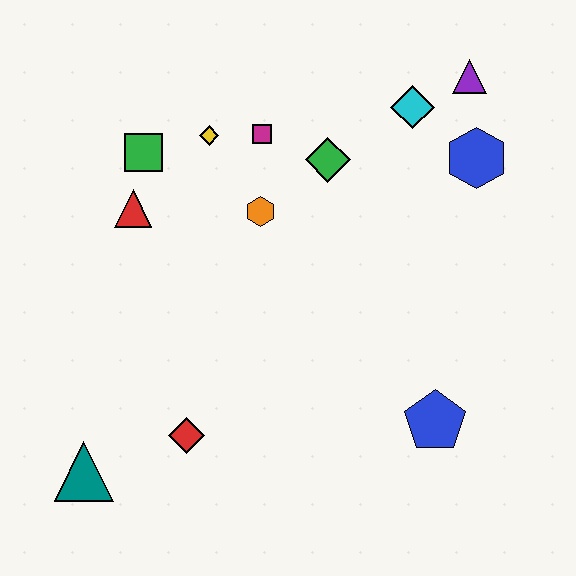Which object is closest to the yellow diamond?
The magenta square is closest to the yellow diamond.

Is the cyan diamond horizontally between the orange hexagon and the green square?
No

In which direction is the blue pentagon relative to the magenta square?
The blue pentagon is below the magenta square.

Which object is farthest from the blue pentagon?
The green square is farthest from the blue pentagon.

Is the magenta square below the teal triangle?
No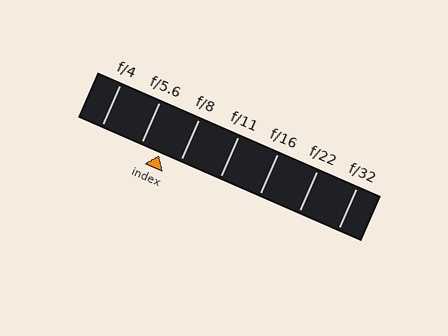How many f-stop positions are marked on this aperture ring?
There are 7 f-stop positions marked.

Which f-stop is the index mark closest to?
The index mark is closest to f/5.6.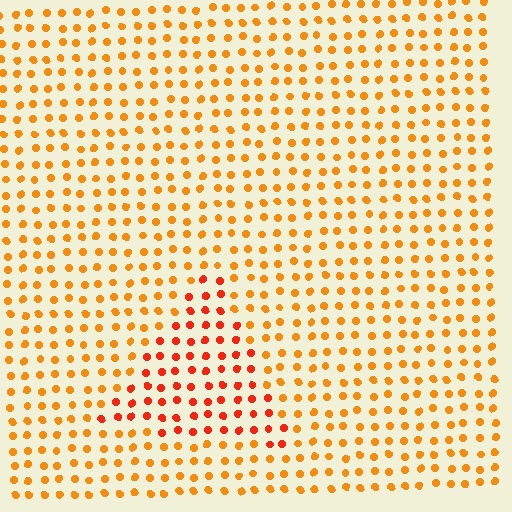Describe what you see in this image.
The image is filled with small orange elements in a uniform arrangement. A triangle-shaped region is visible where the elements are tinted to a slightly different hue, forming a subtle color boundary.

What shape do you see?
I see a triangle.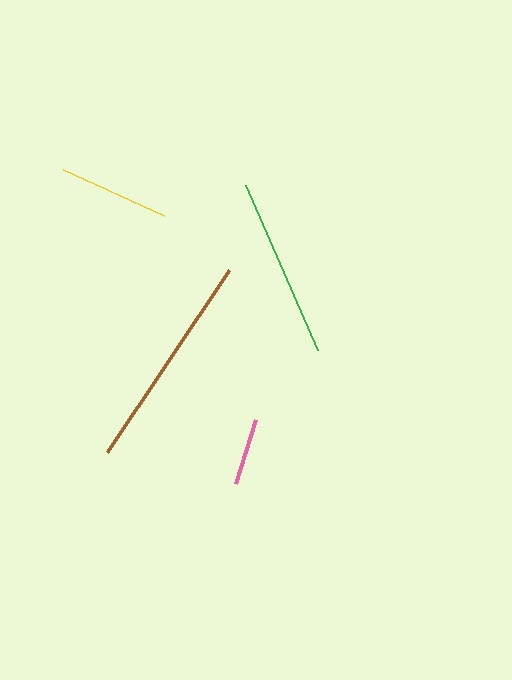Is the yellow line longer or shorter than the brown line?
The brown line is longer than the yellow line.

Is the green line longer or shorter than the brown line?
The brown line is longer than the green line.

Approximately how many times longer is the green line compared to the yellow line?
The green line is approximately 1.6 times the length of the yellow line.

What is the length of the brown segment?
The brown segment is approximately 220 pixels long.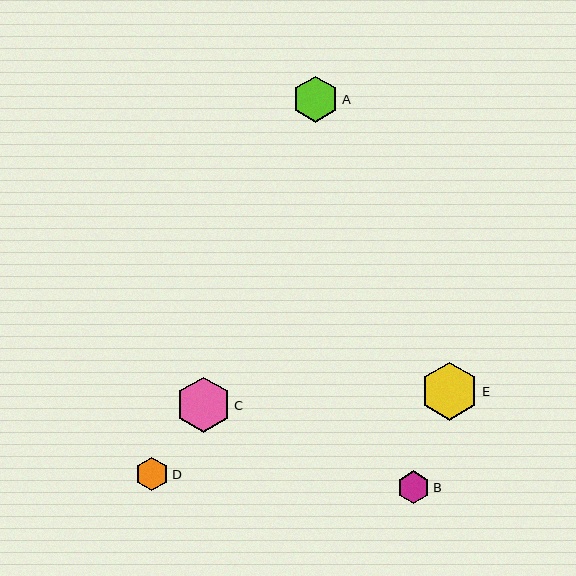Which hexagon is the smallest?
Hexagon B is the smallest with a size of approximately 33 pixels.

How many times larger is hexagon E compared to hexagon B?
Hexagon E is approximately 1.8 times the size of hexagon B.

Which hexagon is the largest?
Hexagon E is the largest with a size of approximately 58 pixels.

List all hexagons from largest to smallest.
From largest to smallest: E, C, A, D, B.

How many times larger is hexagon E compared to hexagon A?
Hexagon E is approximately 1.3 times the size of hexagon A.